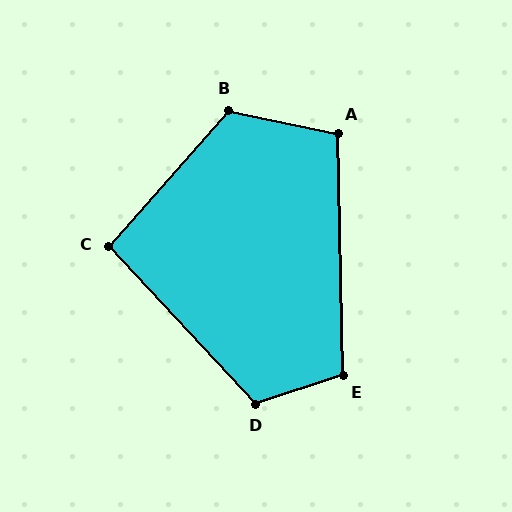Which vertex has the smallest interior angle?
C, at approximately 96 degrees.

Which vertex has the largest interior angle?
B, at approximately 120 degrees.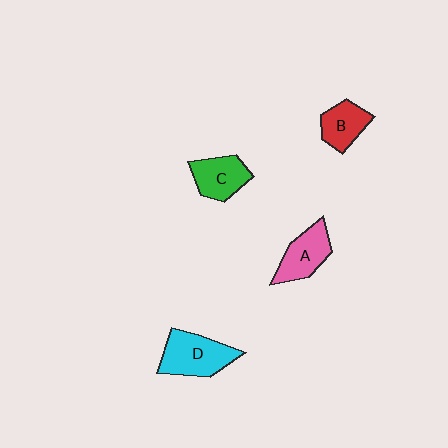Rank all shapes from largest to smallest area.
From largest to smallest: D (cyan), A (pink), C (green), B (red).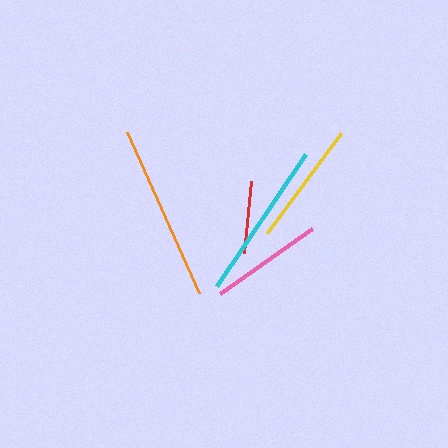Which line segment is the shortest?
The red line is the shortest at approximately 72 pixels.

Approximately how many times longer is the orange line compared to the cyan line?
The orange line is approximately 1.1 times the length of the cyan line.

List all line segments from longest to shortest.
From longest to shortest: orange, cyan, yellow, pink, red.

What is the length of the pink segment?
The pink segment is approximately 113 pixels long.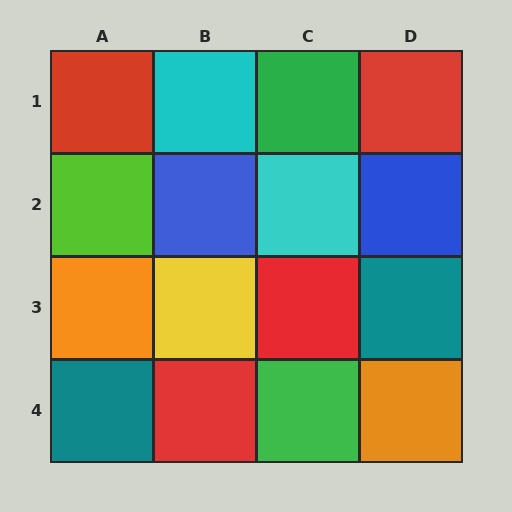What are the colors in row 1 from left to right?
Red, cyan, green, red.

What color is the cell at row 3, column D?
Teal.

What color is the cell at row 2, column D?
Blue.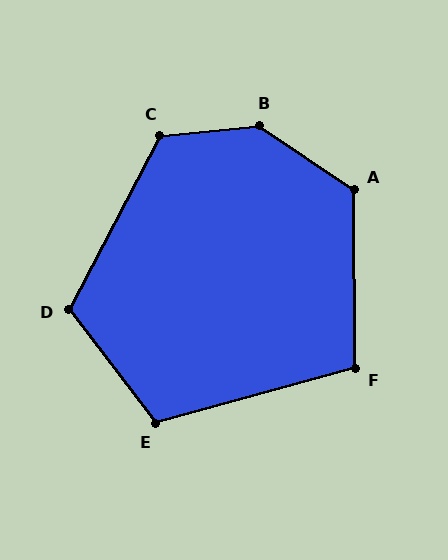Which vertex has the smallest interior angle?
F, at approximately 105 degrees.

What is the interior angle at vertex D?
Approximately 115 degrees (obtuse).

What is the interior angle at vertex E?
Approximately 112 degrees (obtuse).